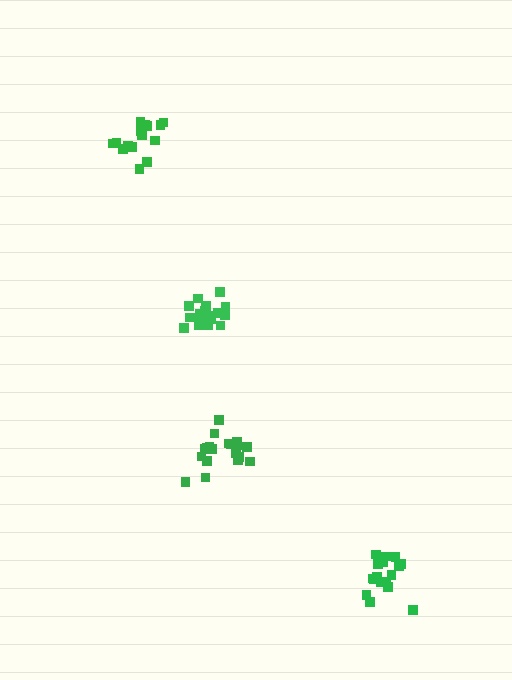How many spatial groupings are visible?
There are 4 spatial groupings.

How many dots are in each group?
Group 1: 21 dots, Group 2: 15 dots, Group 3: 21 dots, Group 4: 18 dots (75 total).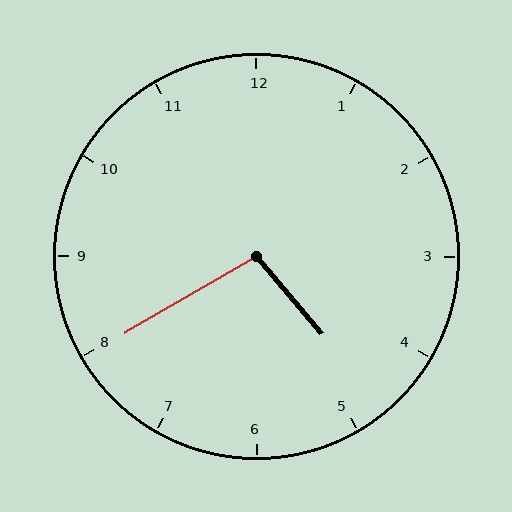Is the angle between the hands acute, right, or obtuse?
It is obtuse.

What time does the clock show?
4:40.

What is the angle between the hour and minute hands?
Approximately 100 degrees.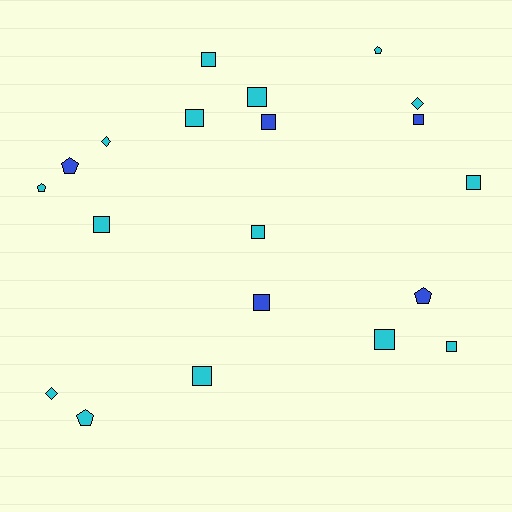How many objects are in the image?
There are 20 objects.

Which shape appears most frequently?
Square, with 12 objects.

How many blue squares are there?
There are 3 blue squares.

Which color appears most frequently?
Cyan, with 15 objects.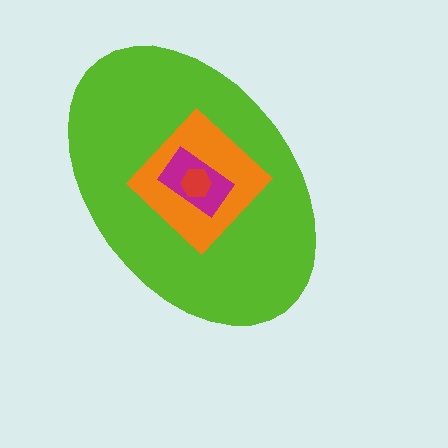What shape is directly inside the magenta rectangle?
The red hexagon.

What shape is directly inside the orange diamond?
The magenta rectangle.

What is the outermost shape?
The lime ellipse.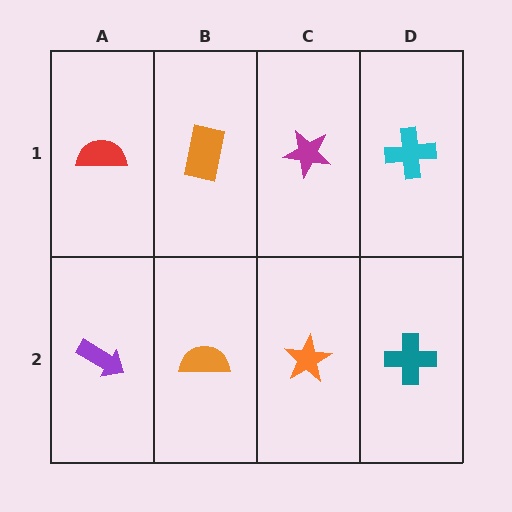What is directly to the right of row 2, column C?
A teal cross.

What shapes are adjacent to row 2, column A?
A red semicircle (row 1, column A), an orange semicircle (row 2, column B).